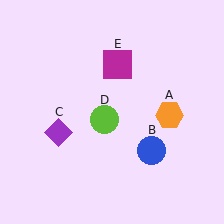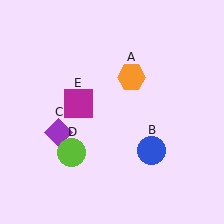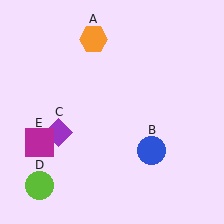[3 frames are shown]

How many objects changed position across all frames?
3 objects changed position: orange hexagon (object A), lime circle (object D), magenta square (object E).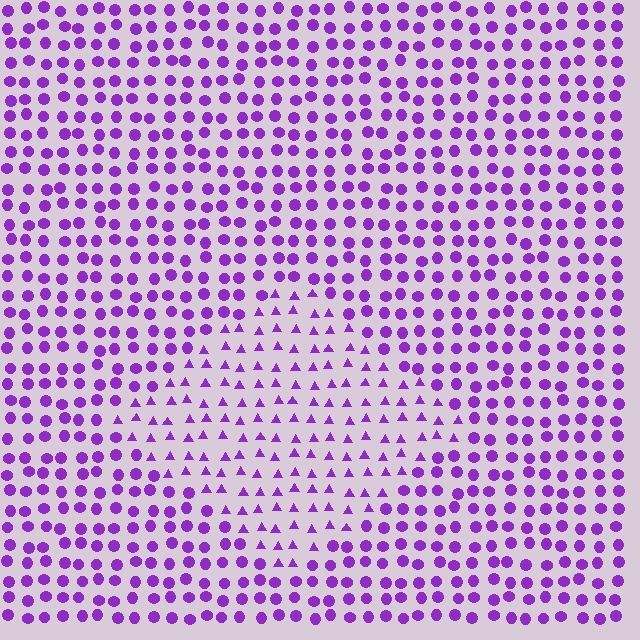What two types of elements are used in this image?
The image uses triangles inside the diamond region and circles outside it.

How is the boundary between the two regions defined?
The boundary is defined by a change in element shape: triangles inside vs. circles outside. All elements share the same color and spacing.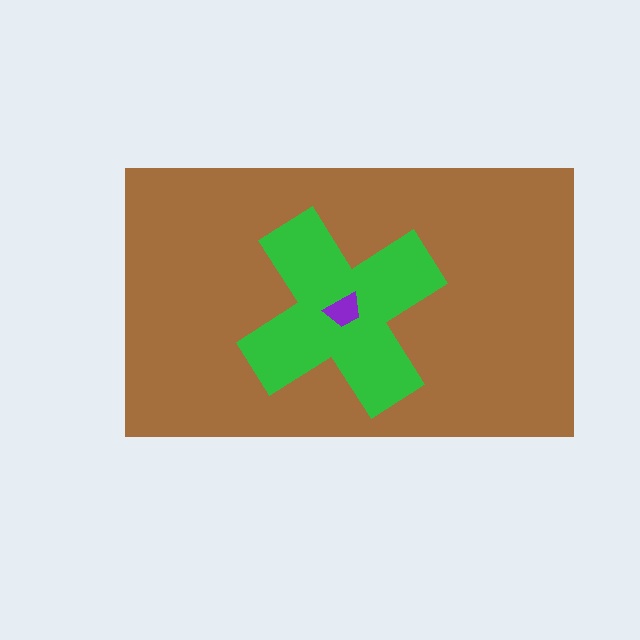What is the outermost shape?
The brown rectangle.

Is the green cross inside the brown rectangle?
Yes.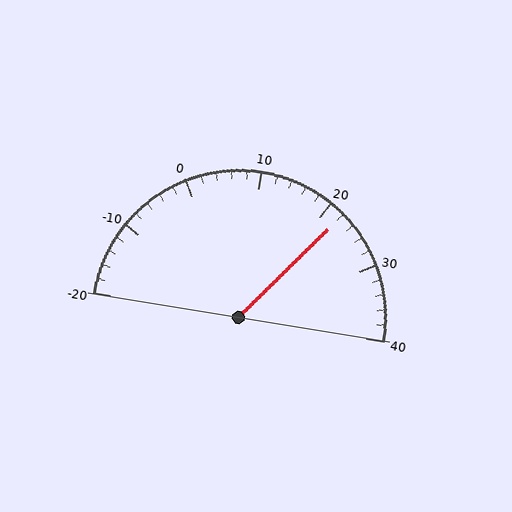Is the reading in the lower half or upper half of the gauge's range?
The reading is in the upper half of the range (-20 to 40).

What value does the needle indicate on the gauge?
The needle indicates approximately 22.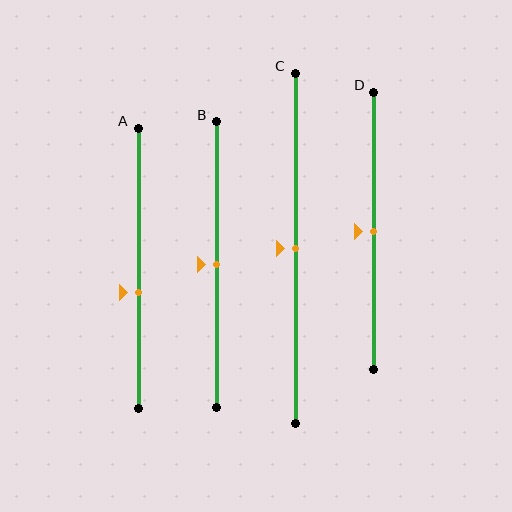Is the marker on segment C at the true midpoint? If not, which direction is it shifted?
Yes, the marker on segment C is at the true midpoint.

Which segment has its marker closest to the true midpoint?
Segment B has its marker closest to the true midpoint.